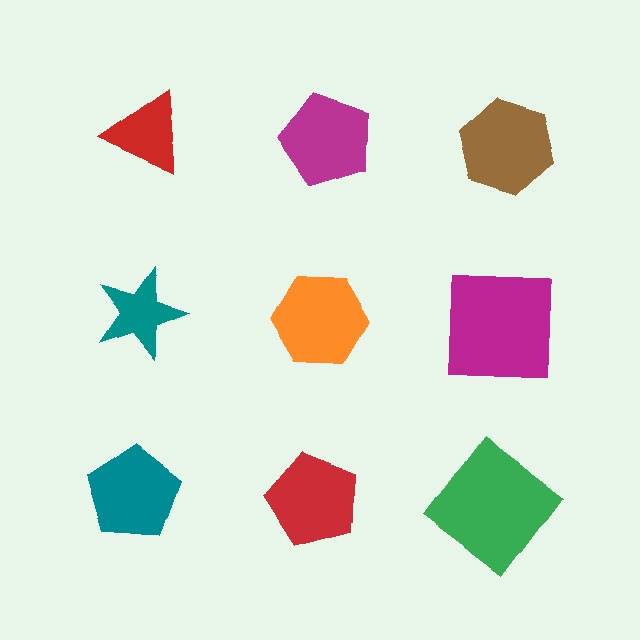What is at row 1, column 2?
A magenta pentagon.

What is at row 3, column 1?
A teal pentagon.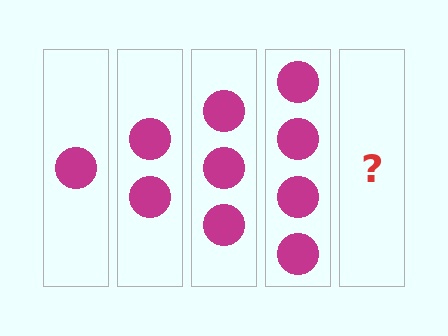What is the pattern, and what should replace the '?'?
The pattern is that each step adds one more circle. The '?' should be 5 circles.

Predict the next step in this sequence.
The next step is 5 circles.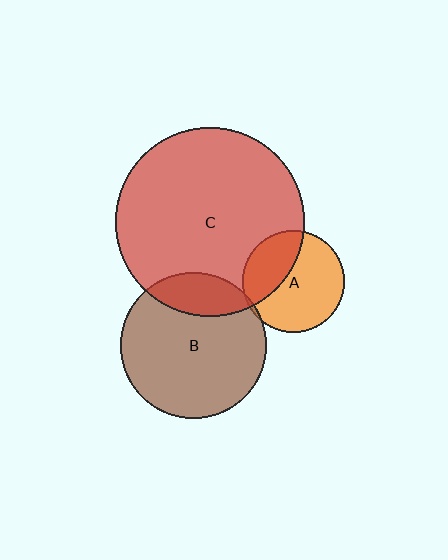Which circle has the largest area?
Circle C (red).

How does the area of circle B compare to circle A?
Approximately 2.1 times.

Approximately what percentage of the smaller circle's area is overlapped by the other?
Approximately 5%.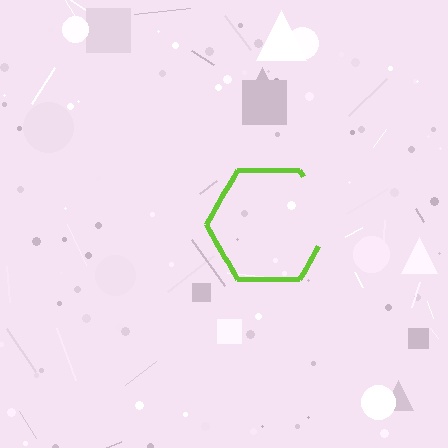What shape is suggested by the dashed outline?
The dashed outline suggests a hexagon.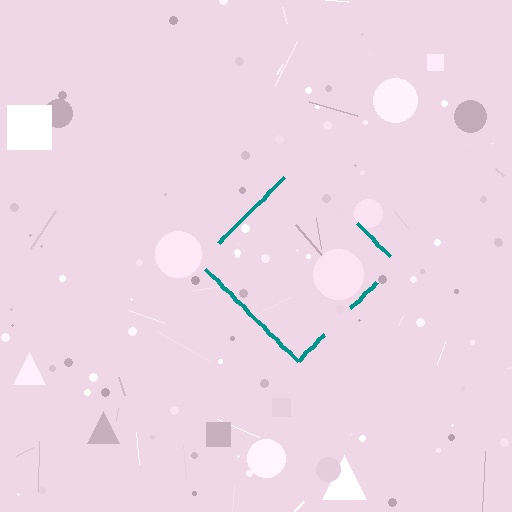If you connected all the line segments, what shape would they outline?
They would outline a diamond.